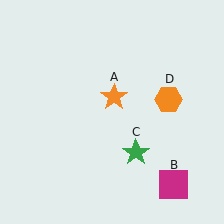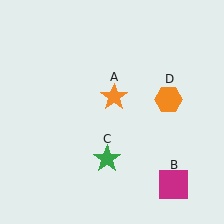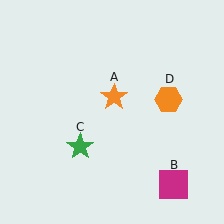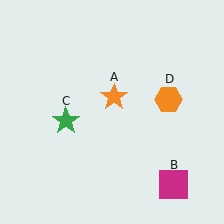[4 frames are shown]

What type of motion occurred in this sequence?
The green star (object C) rotated clockwise around the center of the scene.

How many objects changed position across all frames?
1 object changed position: green star (object C).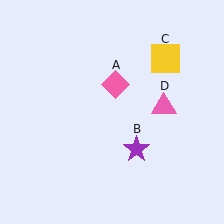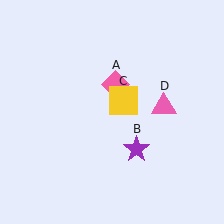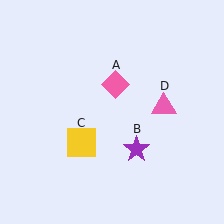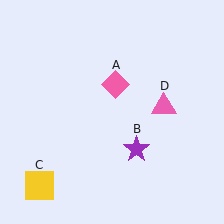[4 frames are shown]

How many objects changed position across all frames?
1 object changed position: yellow square (object C).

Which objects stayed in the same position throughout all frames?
Pink diamond (object A) and purple star (object B) and pink triangle (object D) remained stationary.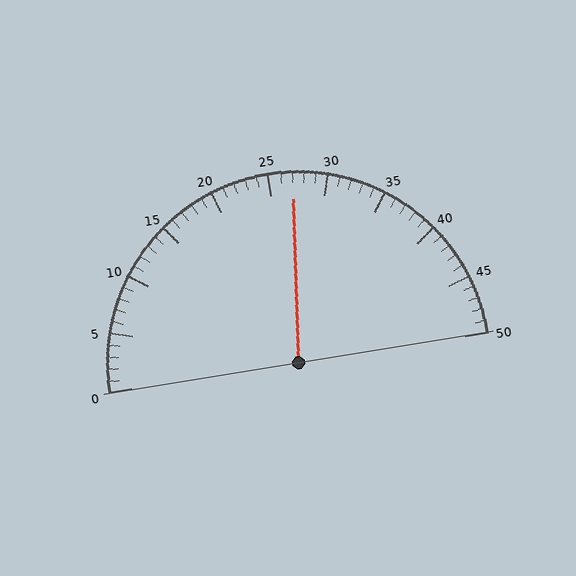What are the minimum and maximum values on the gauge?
The gauge ranges from 0 to 50.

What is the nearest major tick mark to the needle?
The nearest major tick mark is 25.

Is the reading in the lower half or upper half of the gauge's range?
The reading is in the upper half of the range (0 to 50).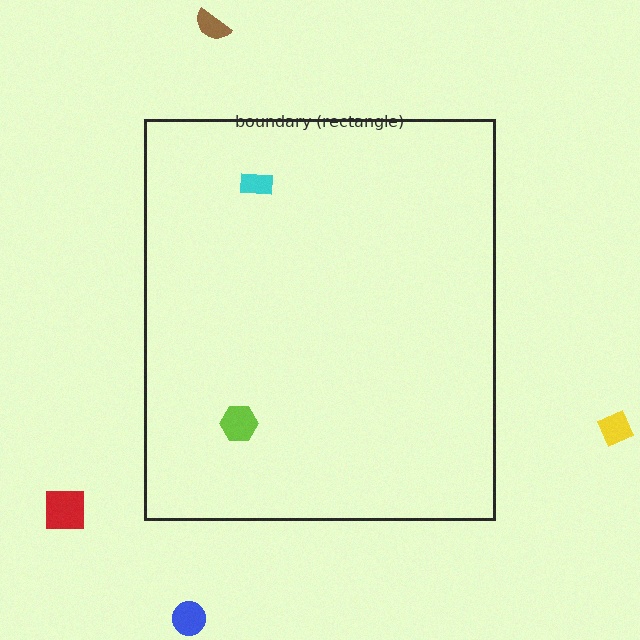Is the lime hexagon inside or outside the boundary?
Inside.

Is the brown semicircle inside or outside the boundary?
Outside.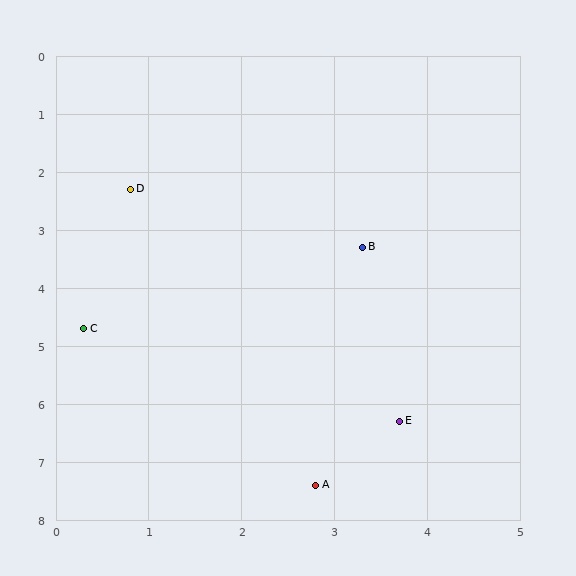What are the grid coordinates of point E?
Point E is at approximately (3.7, 6.3).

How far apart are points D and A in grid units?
Points D and A are about 5.5 grid units apart.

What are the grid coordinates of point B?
Point B is at approximately (3.3, 3.3).